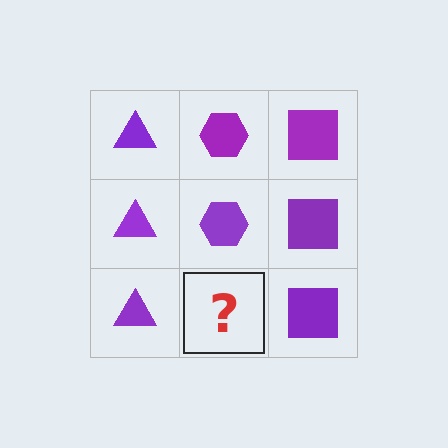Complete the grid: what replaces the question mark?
The question mark should be replaced with a purple hexagon.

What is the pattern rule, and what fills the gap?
The rule is that each column has a consistent shape. The gap should be filled with a purple hexagon.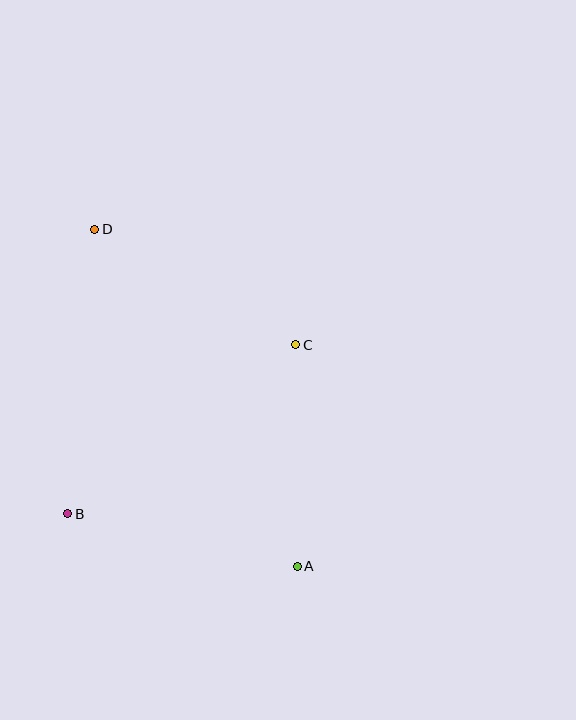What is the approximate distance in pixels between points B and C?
The distance between B and C is approximately 284 pixels.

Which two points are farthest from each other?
Points A and D are farthest from each other.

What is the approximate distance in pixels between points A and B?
The distance between A and B is approximately 235 pixels.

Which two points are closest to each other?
Points A and C are closest to each other.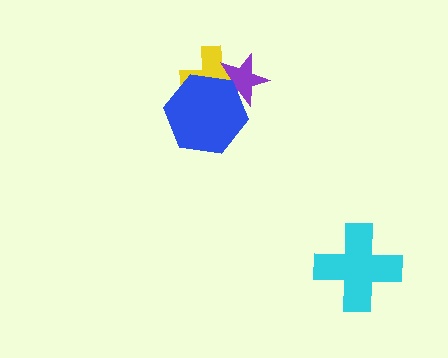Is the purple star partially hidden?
Yes, it is partially covered by another shape.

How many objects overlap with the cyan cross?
0 objects overlap with the cyan cross.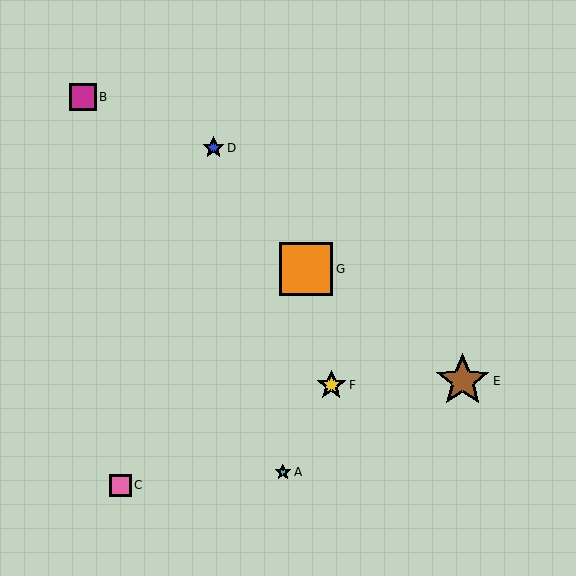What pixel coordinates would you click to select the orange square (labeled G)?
Click at (306, 269) to select the orange square G.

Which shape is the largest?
The brown star (labeled E) is the largest.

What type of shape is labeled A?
Shape A is a cyan star.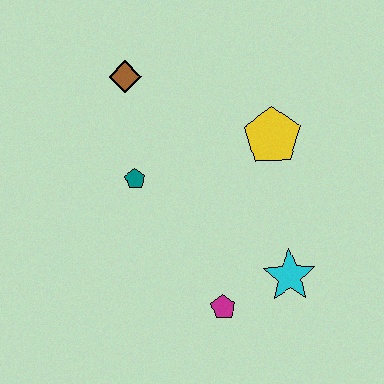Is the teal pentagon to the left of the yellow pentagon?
Yes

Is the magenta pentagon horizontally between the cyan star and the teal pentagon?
Yes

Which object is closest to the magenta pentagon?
The cyan star is closest to the magenta pentagon.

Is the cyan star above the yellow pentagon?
No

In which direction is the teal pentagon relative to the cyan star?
The teal pentagon is to the left of the cyan star.